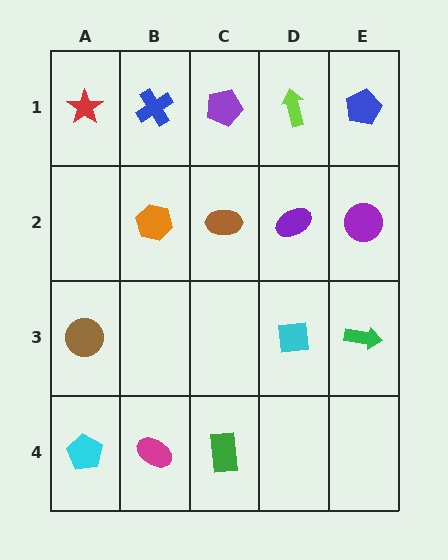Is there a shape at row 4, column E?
No, that cell is empty.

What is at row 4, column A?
A cyan pentagon.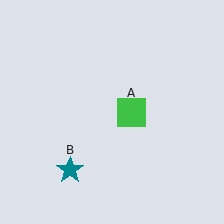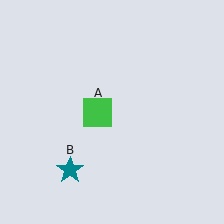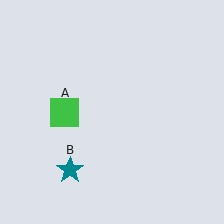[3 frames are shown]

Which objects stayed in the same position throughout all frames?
Teal star (object B) remained stationary.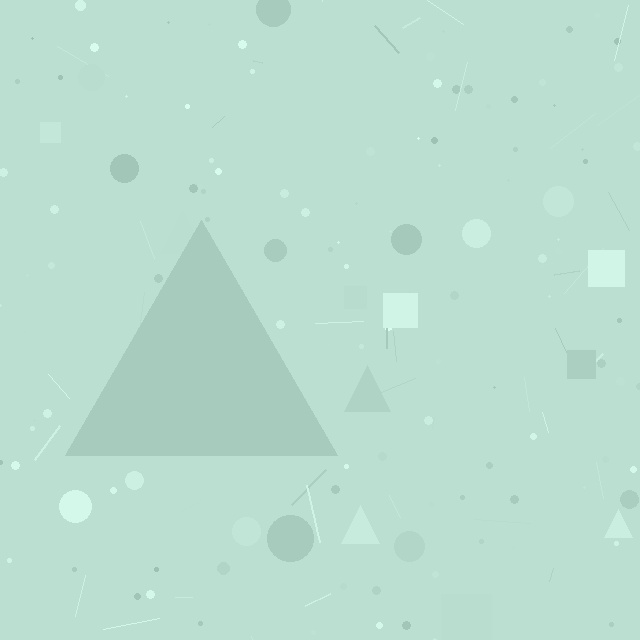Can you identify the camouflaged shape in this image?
The camouflaged shape is a triangle.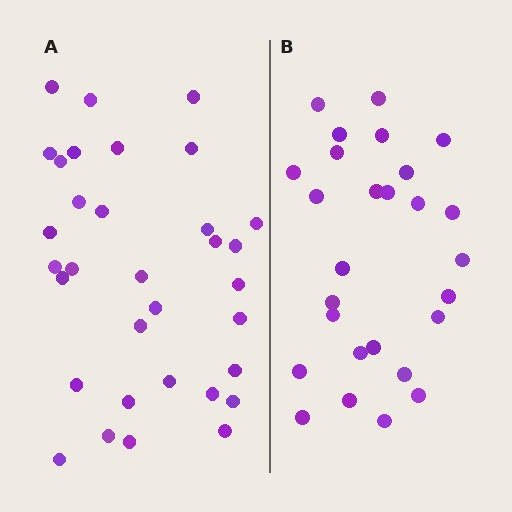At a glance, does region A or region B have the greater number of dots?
Region A (the left region) has more dots.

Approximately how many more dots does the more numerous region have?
Region A has about 6 more dots than region B.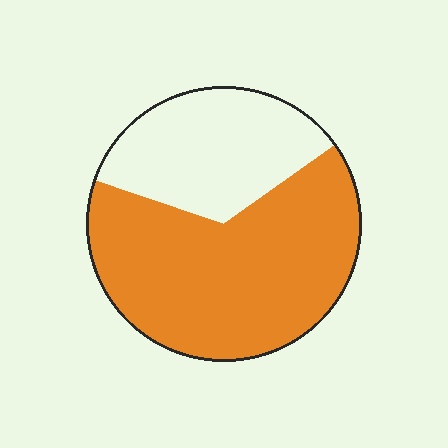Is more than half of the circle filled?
Yes.